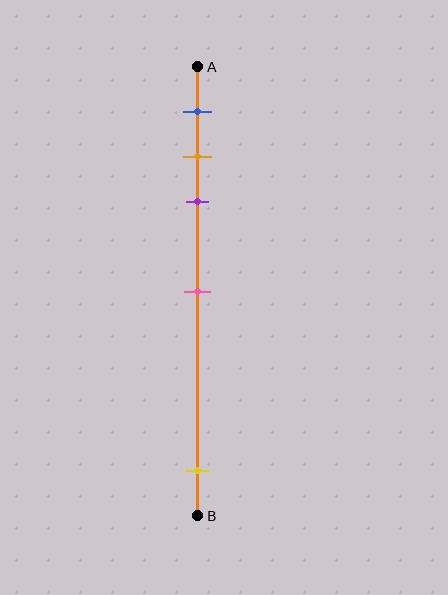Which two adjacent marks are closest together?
The orange and purple marks are the closest adjacent pair.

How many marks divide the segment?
There are 5 marks dividing the segment.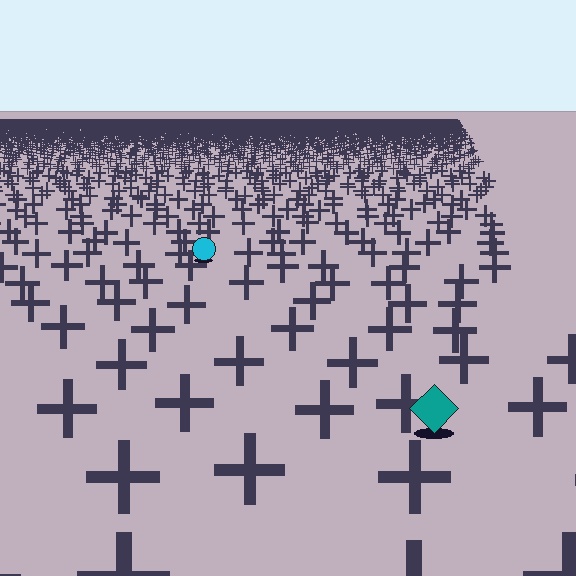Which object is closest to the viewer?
The teal diamond is closest. The texture marks near it are larger and more spread out.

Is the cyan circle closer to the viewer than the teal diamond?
No. The teal diamond is closer — you can tell from the texture gradient: the ground texture is coarser near it.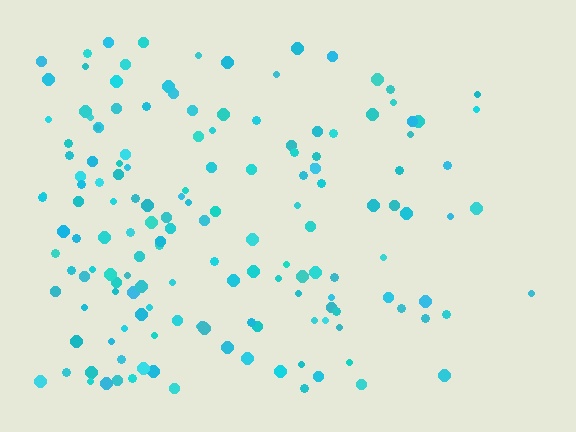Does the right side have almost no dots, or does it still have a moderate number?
Still a moderate number, just noticeably fewer than the left.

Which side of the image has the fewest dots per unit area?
The right.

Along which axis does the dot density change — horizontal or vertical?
Horizontal.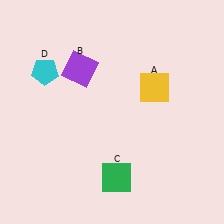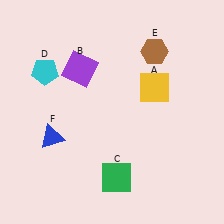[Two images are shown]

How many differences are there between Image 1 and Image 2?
There are 2 differences between the two images.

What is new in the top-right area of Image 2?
A brown hexagon (E) was added in the top-right area of Image 2.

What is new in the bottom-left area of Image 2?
A blue triangle (F) was added in the bottom-left area of Image 2.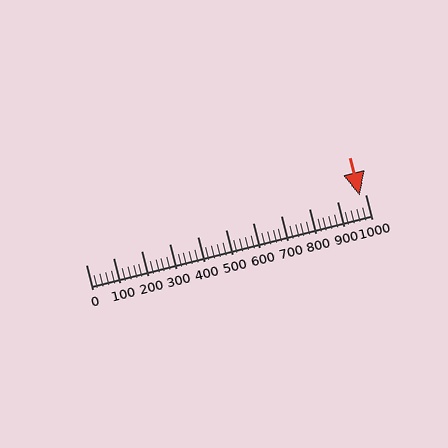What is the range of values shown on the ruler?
The ruler shows values from 0 to 1000.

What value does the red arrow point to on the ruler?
The red arrow points to approximately 980.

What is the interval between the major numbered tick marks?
The major tick marks are spaced 100 units apart.